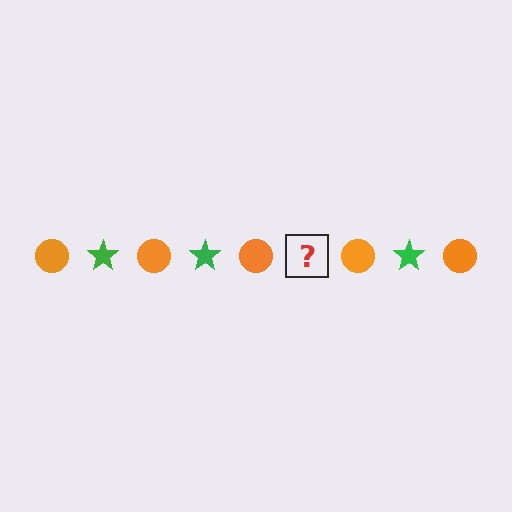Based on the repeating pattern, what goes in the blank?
The blank should be a green star.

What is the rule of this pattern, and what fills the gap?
The rule is that the pattern alternates between orange circle and green star. The gap should be filled with a green star.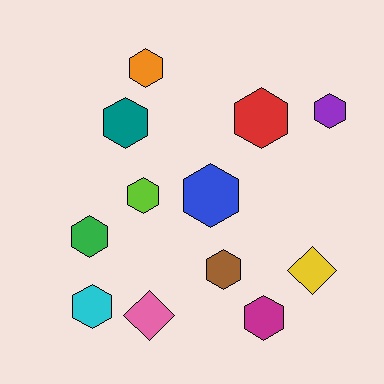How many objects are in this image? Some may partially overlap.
There are 12 objects.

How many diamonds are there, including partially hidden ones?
There are 2 diamonds.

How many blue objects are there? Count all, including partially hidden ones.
There is 1 blue object.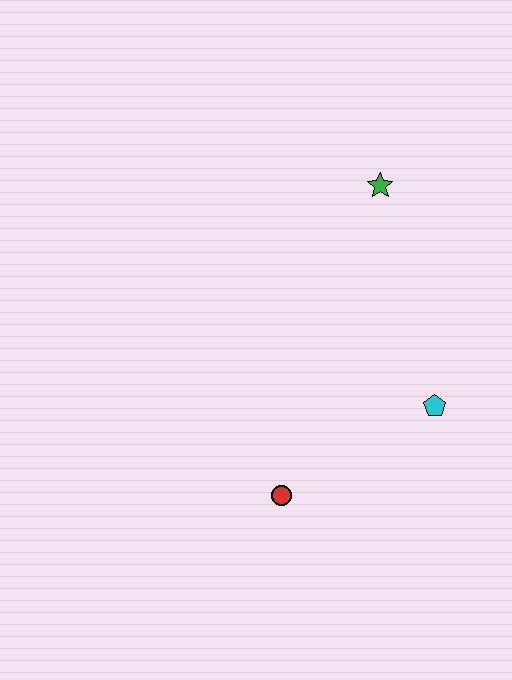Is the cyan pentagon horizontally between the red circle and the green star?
No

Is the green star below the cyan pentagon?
No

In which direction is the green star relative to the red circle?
The green star is above the red circle.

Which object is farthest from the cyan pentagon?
The green star is farthest from the cyan pentagon.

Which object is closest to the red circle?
The cyan pentagon is closest to the red circle.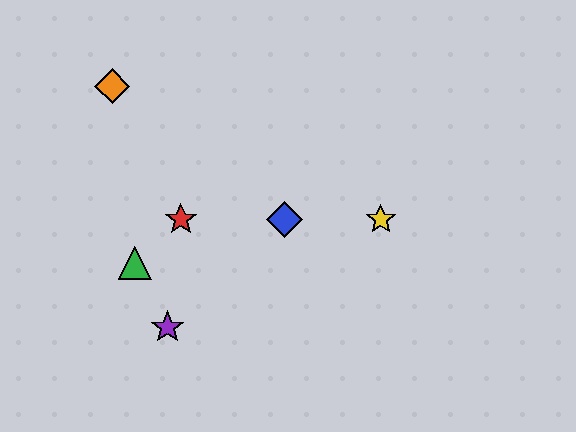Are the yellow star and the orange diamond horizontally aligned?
No, the yellow star is at y≈219 and the orange diamond is at y≈86.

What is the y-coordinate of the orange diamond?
The orange diamond is at y≈86.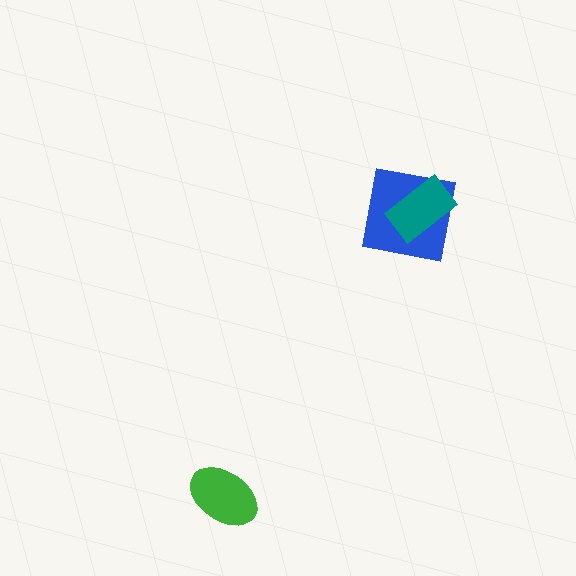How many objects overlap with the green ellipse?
0 objects overlap with the green ellipse.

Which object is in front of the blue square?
The teal rectangle is in front of the blue square.